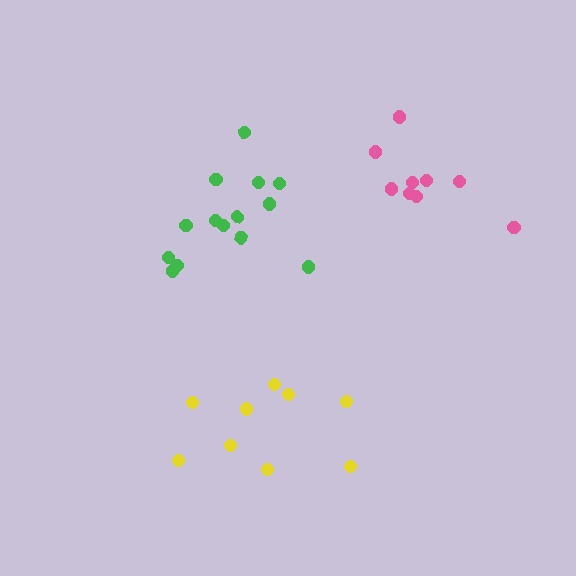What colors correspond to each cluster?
The clusters are colored: pink, green, yellow.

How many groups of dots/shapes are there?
There are 3 groups.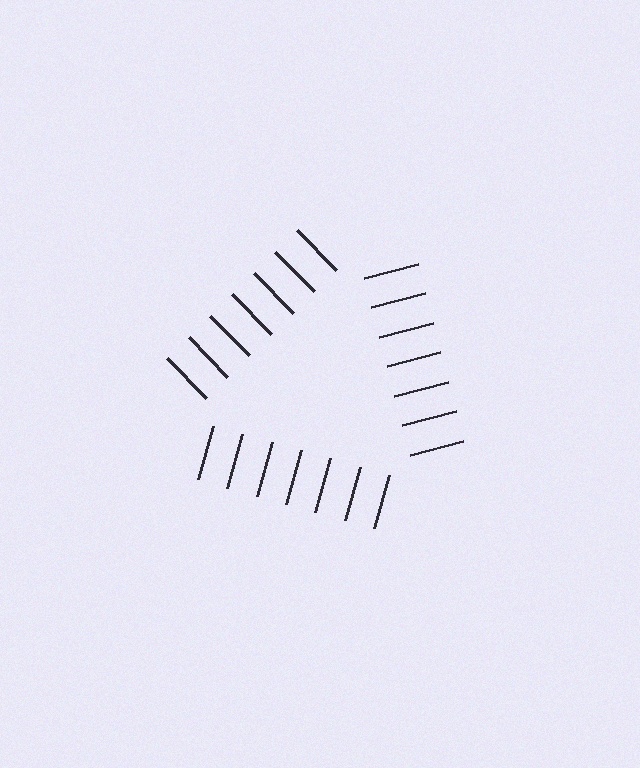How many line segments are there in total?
21 — 7 along each of the 3 edges.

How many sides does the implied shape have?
3 sides — the line-ends trace a triangle.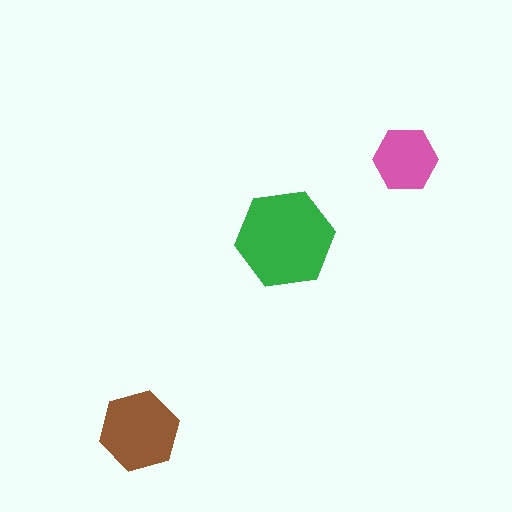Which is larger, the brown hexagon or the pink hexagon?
The brown one.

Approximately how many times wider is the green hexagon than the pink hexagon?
About 1.5 times wider.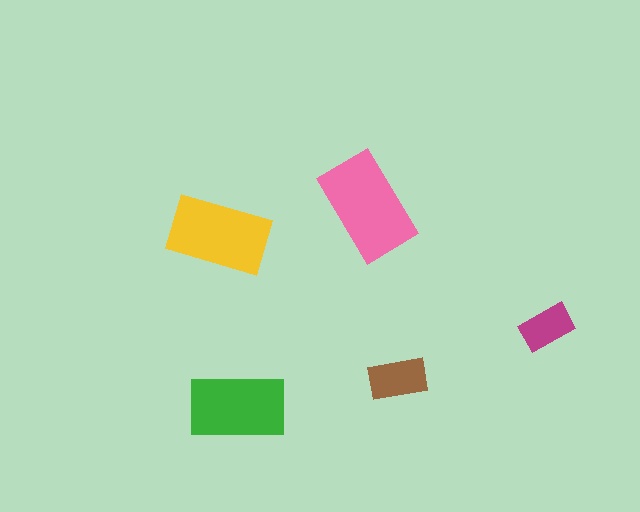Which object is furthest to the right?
The magenta rectangle is rightmost.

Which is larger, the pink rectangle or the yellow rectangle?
The pink one.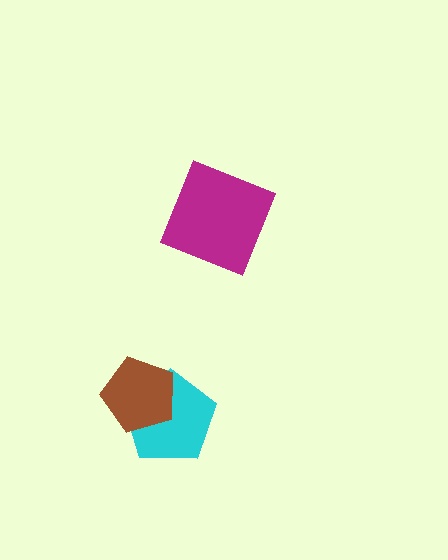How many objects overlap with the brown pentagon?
1 object overlaps with the brown pentagon.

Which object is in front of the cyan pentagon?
The brown pentagon is in front of the cyan pentagon.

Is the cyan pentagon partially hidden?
Yes, it is partially covered by another shape.